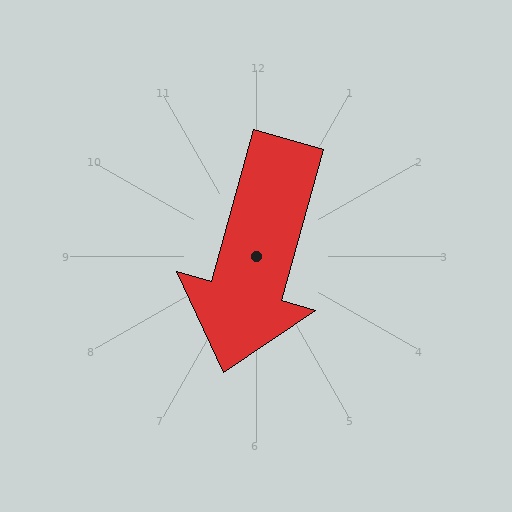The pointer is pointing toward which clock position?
Roughly 7 o'clock.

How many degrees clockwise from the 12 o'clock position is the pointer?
Approximately 196 degrees.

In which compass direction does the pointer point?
South.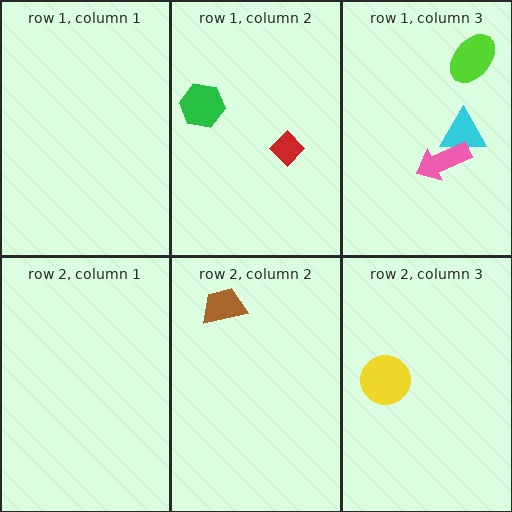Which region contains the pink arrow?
The row 1, column 3 region.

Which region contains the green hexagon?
The row 1, column 2 region.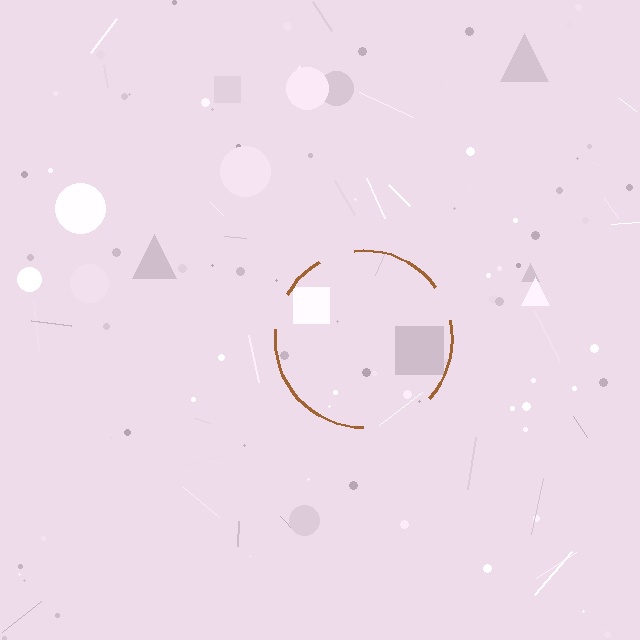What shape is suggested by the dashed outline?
The dashed outline suggests a circle.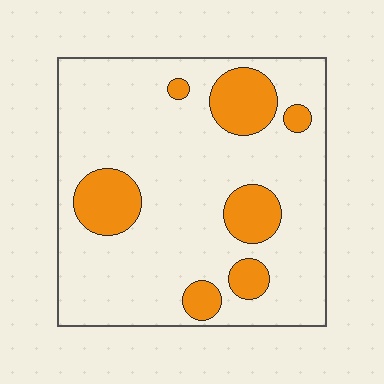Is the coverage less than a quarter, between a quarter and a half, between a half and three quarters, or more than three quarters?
Less than a quarter.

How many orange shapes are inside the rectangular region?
7.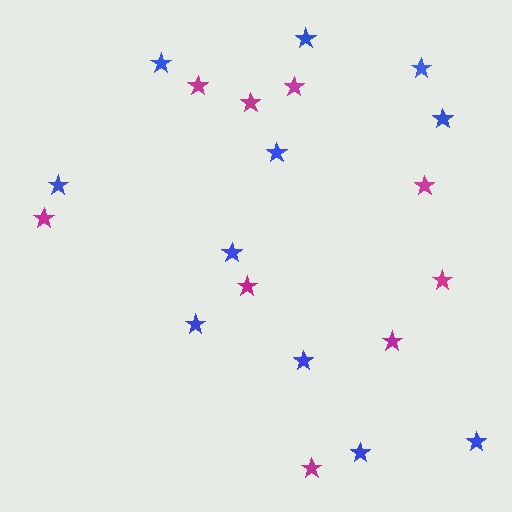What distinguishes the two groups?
There are 2 groups: one group of magenta stars (9) and one group of blue stars (11).